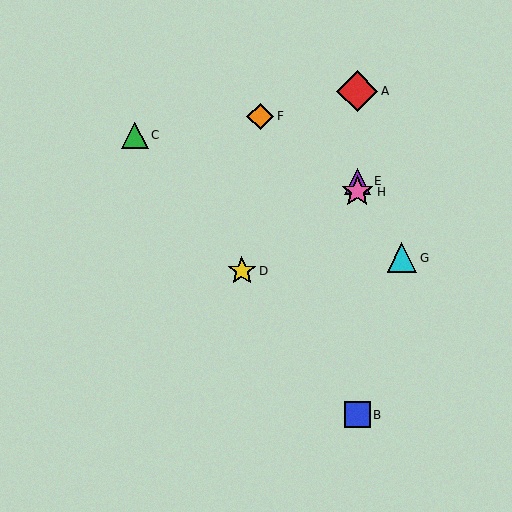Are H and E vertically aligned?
Yes, both are at x≈357.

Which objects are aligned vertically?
Objects A, B, E, H are aligned vertically.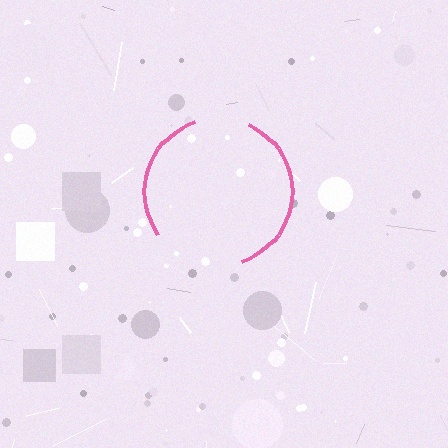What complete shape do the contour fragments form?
The contour fragments form a circle.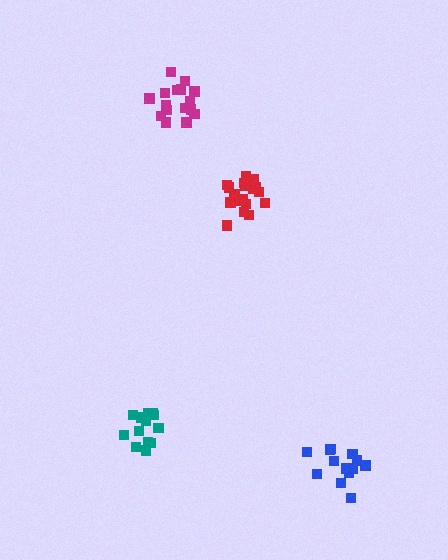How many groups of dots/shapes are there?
There are 4 groups.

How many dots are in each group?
Group 1: 14 dots, Group 2: 19 dots, Group 3: 16 dots, Group 4: 13 dots (62 total).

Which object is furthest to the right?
The blue cluster is rightmost.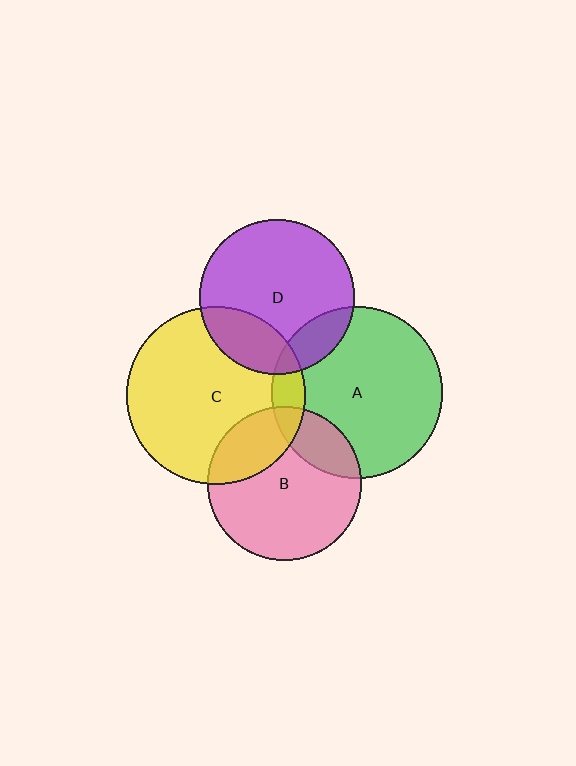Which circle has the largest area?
Circle C (yellow).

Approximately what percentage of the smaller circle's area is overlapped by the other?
Approximately 20%.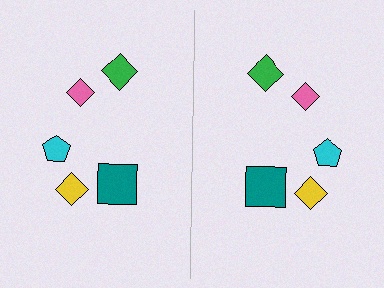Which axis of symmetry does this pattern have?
The pattern has a vertical axis of symmetry running through the center of the image.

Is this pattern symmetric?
Yes, this pattern has bilateral (reflection) symmetry.